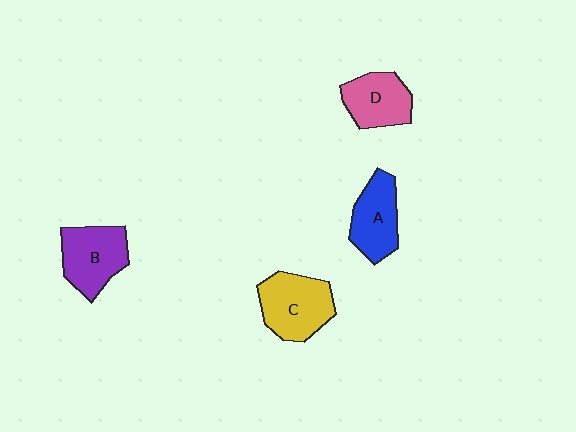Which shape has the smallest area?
Shape D (pink).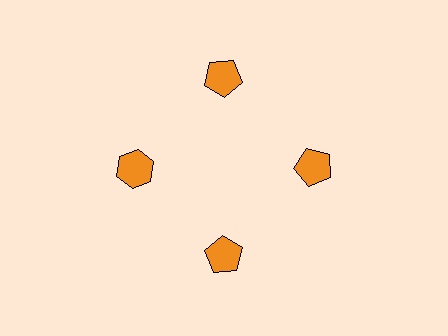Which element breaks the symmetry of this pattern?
The orange hexagon at roughly the 9 o'clock position breaks the symmetry. All other shapes are orange pentagons.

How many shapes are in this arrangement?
There are 4 shapes arranged in a ring pattern.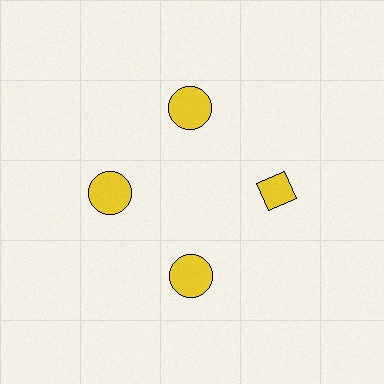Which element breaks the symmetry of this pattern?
The yellow diamond at roughly the 3 o'clock position breaks the symmetry. All other shapes are yellow circles.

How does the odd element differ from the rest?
It has a different shape: diamond instead of circle.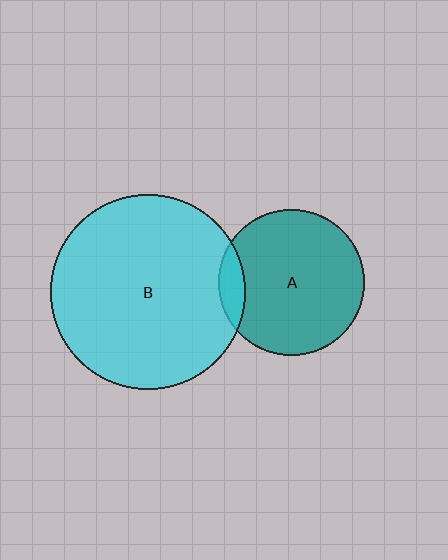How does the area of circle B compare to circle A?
Approximately 1.8 times.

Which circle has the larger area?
Circle B (cyan).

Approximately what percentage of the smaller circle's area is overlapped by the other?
Approximately 10%.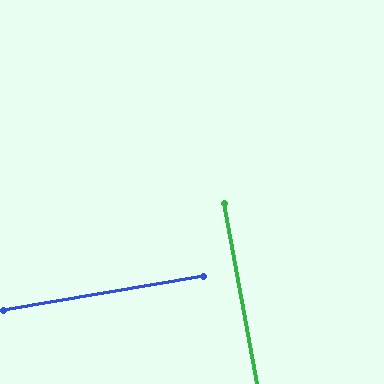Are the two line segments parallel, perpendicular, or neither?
Perpendicular — they meet at approximately 89°.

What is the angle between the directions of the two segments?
Approximately 89 degrees.